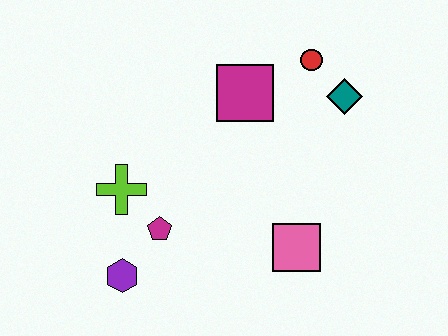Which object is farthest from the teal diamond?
The purple hexagon is farthest from the teal diamond.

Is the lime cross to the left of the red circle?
Yes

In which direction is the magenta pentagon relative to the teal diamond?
The magenta pentagon is to the left of the teal diamond.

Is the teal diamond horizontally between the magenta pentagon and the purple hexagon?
No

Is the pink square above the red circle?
No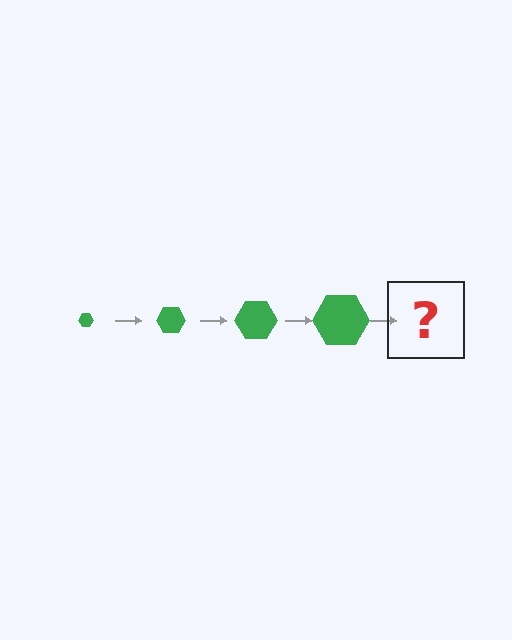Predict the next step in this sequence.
The next step is a green hexagon, larger than the previous one.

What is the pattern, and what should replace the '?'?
The pattern is that the hexagon gets progressively larger each step. The '?' should be a green hexagon, larger than the previous one.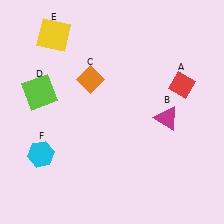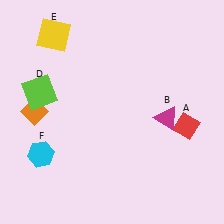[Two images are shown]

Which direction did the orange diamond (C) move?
The orange diamond (C) moved left.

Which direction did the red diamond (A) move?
The red diamond (A) moved down.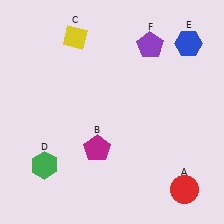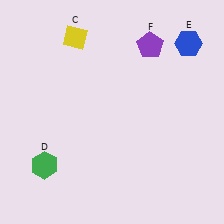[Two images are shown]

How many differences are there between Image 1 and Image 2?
There are 2 differences between the two images.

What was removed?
The red circle (A), the magenta pentagon (B) were removed in Image 2.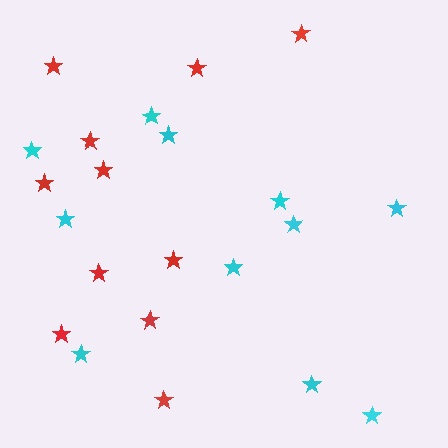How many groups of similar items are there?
There are 2 groups: one group of red stars (11) and one group of cyan stars (11).